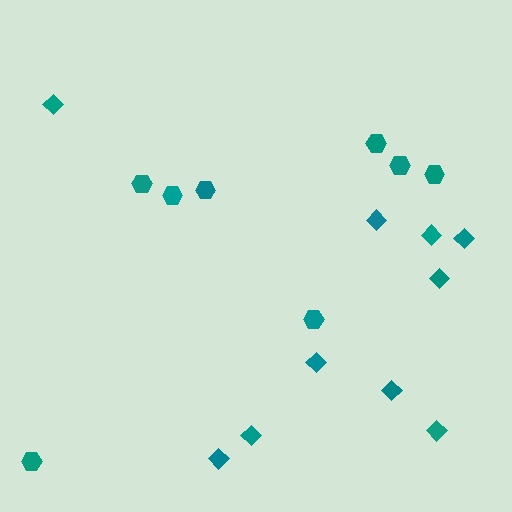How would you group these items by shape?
There are 2 groups: one group of hexagons (8) and one group of diamonds (10).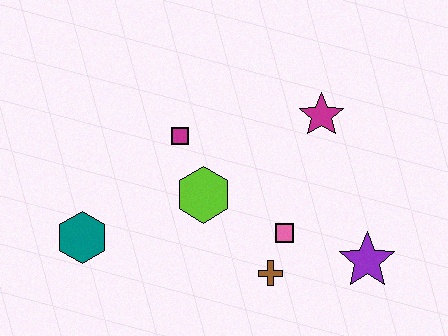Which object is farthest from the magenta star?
The teal hexagon is farthest from the magenta star.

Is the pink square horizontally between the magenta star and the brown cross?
Yes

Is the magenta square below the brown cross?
No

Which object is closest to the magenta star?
The pink square is closest to the magenta star.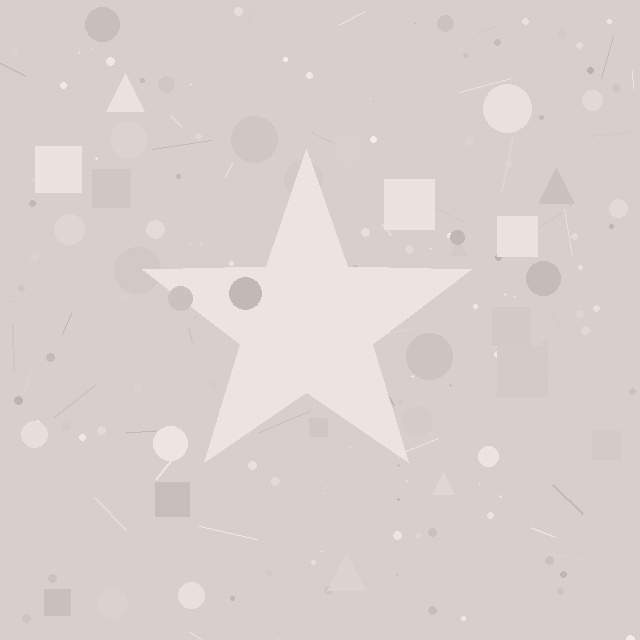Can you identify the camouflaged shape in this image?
The camouflaged shape is a star.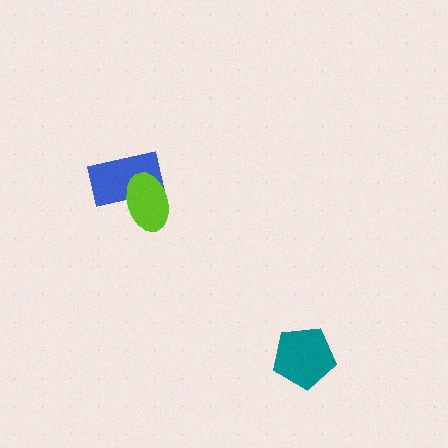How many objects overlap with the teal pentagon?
0 objects overlap with the teal pentagon.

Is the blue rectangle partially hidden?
Yes, it is partially covered by another shape.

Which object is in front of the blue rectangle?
The lime ellipse is in front of the blue rectangle.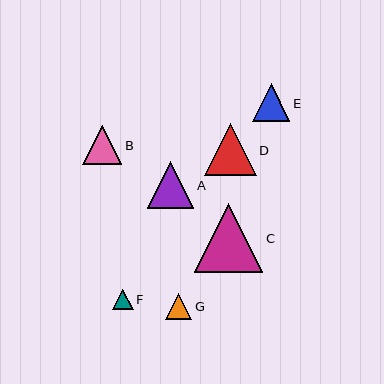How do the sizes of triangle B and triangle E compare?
Triangle B and triangle E are approximately the same size.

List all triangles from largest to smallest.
From largest to smallest: C, D, A, B, E, G, F.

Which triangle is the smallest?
Triangle F is the smallest with a size of approximately 20 pixels.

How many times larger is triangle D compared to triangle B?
Triangle D is approximately 1.3 times the size of triangle B.